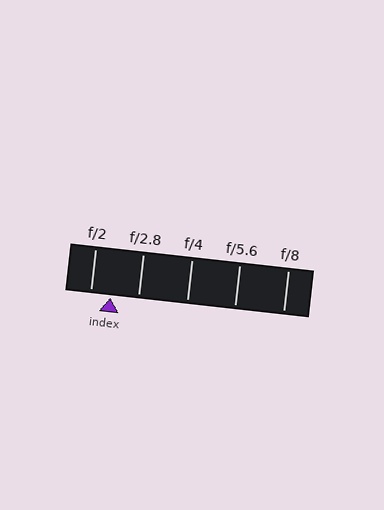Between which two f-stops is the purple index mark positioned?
The index mark is between f/2 and f/2.8.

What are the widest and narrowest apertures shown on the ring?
The widest aperture shown is f/2 and the narrowest is f/8.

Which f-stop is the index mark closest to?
The index mark is closest to f/2.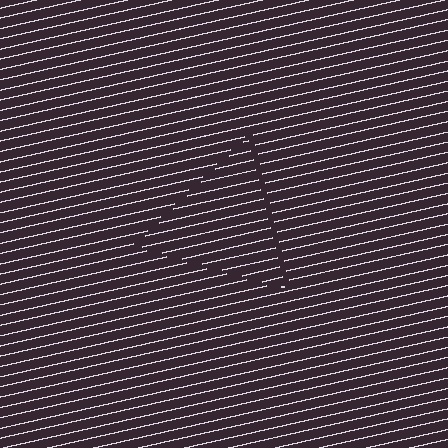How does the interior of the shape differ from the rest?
The interior of the shape contains the same grating, shifted by half a period — the contour is defined by the phase discontinuity where line-ends from the inner and outer gratings abut.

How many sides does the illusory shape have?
3 sides — the line-ends trace a triangle.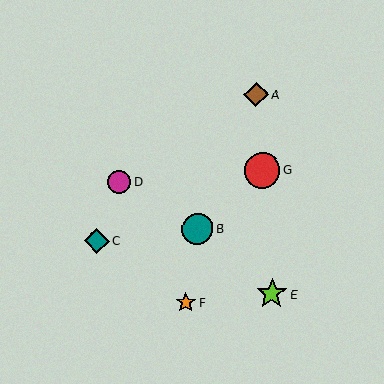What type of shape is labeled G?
Shape G is a red circle.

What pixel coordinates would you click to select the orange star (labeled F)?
Click at (186, 302) to select the orange star F.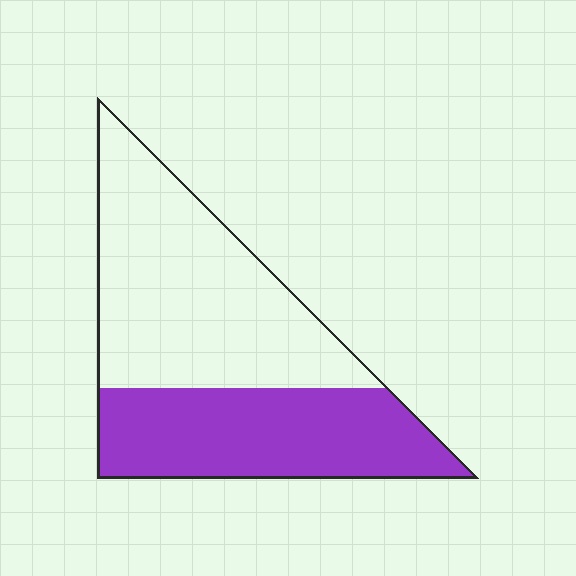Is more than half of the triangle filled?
No.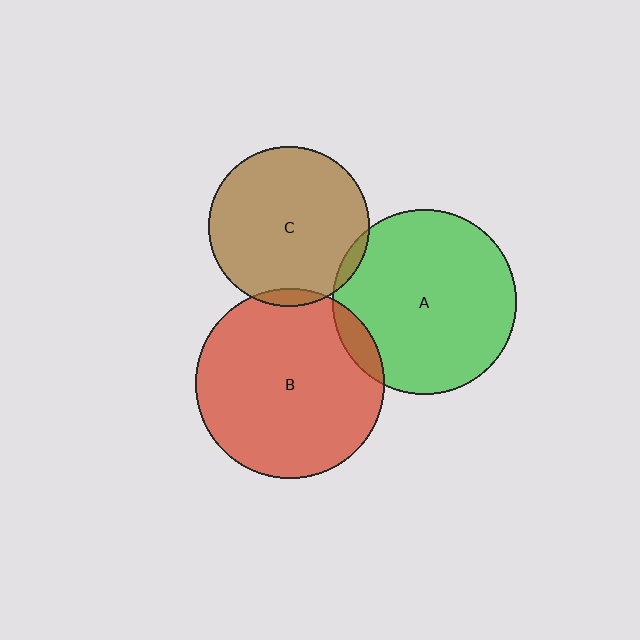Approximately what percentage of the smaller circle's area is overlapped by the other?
Approximately 5%.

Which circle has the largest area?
Circle B (red).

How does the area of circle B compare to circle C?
Approximately 1.4 times.